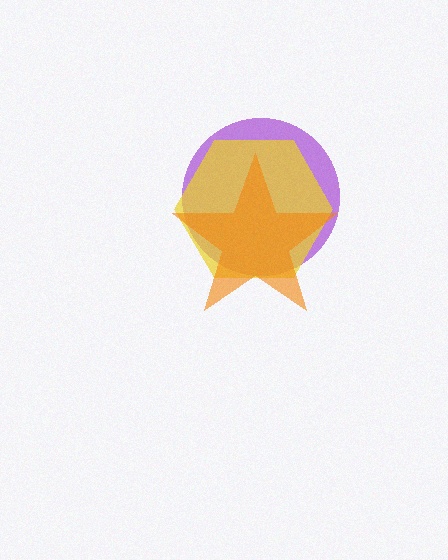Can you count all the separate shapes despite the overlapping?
Yes, there are 3 separate shapes.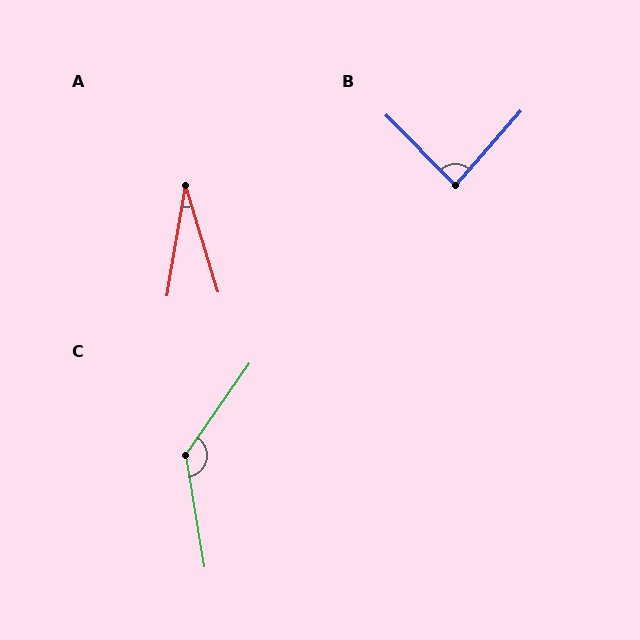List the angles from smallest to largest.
A (27°), B (86°), C (136°).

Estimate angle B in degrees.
Approximately 86 degrees.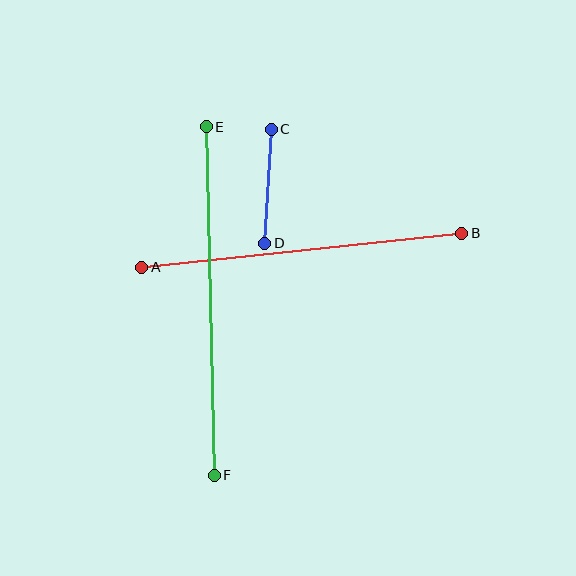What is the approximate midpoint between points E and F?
The midpoint is at approximately (210, 301) pixels.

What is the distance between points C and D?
The distance is approximately 114 pixels.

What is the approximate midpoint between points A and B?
The midpoint is at approximately (302, 250) pixels.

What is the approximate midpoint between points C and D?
The midpoint is at approximately (268, 186) pixels.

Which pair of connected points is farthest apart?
Points E and F are farthest apart.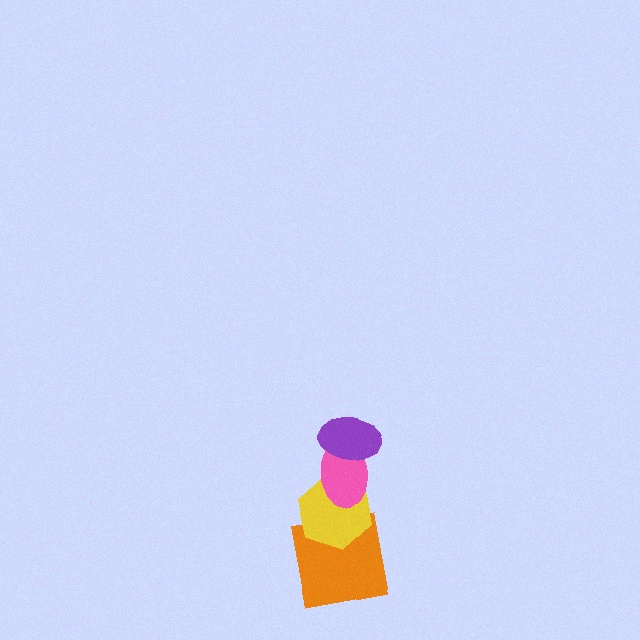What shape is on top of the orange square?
The yellow hexagon is on top of the orange square.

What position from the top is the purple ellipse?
The purple ellipse is 1st from the top.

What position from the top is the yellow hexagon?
The yellow hexagon is 3rd from the top.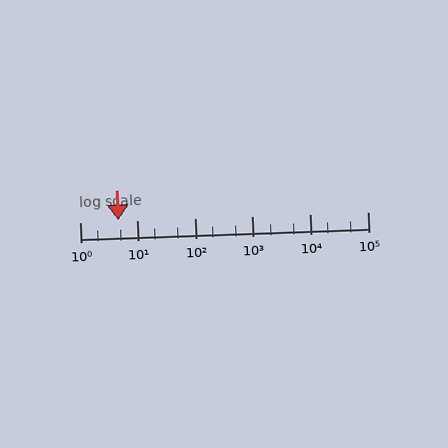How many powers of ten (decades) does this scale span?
The scale spans 5 decades, from 1 to 100000.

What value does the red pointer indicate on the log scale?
The pointer indicates approximately 4.7.